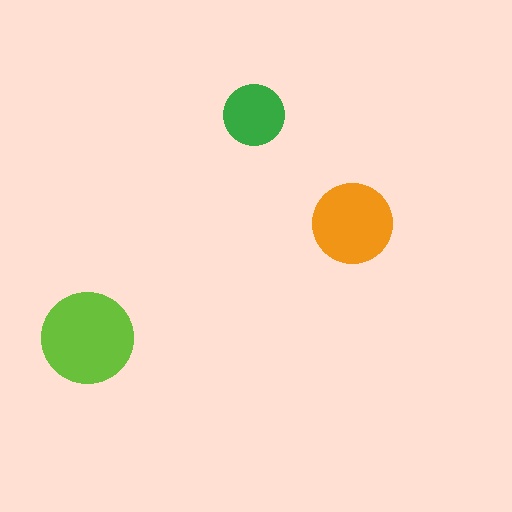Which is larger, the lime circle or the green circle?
The lime one.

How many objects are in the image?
There are 3 objects in the image.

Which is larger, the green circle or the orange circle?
The orange one.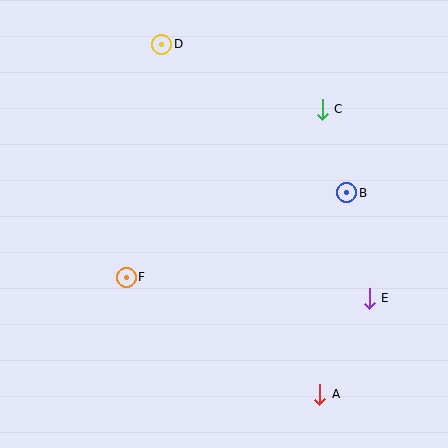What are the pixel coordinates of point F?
Point F is at (126, 277).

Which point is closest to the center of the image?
Point F at (126, 277) is closest to the center.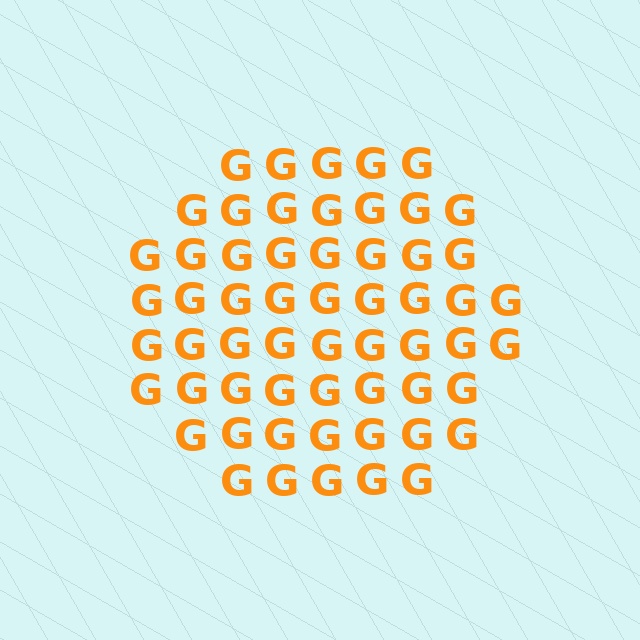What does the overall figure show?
The overall figure shows a hexagon.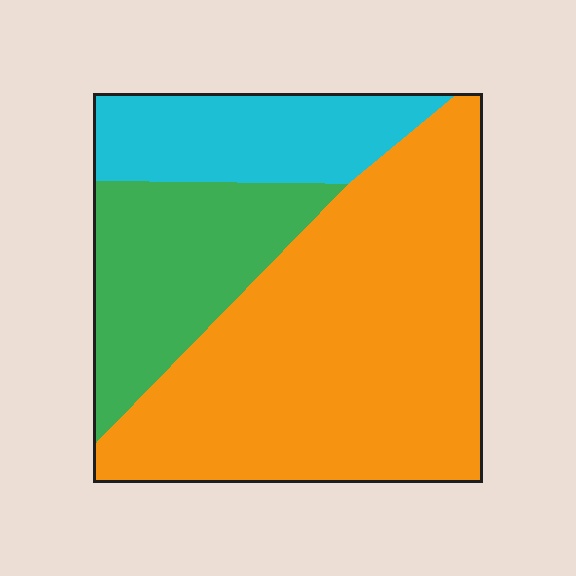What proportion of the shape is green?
Green covers around 20% of the shape.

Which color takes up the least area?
Cyan, at roughly 20%.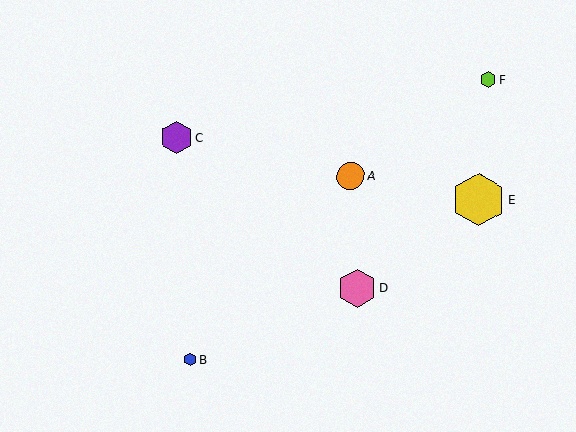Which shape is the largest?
The yellow hexagon (labeled E) is the largest.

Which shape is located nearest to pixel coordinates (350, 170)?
The orange circle (labeled A) at (351, 175) is nearest to that location.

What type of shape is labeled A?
Shape A is an orange circle.